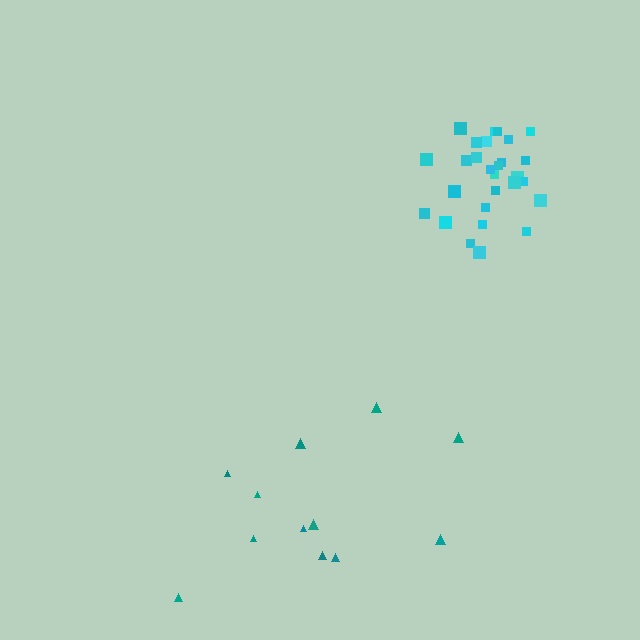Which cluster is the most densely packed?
Cyan.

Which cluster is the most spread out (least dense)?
Teal.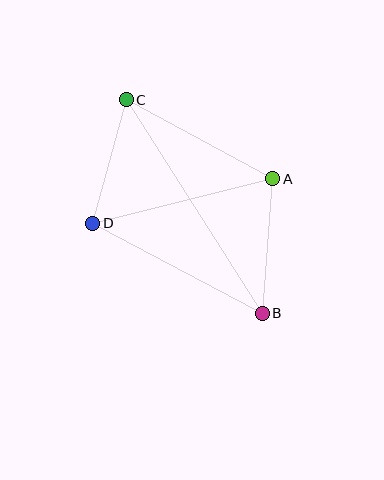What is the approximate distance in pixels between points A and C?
The distance between A and C is approximately 166 pixels.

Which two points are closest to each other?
Points C and D are closest to each other.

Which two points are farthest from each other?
Points B and C are farthest from each other.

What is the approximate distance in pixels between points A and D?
The distance between A and D is approximately 185 pixels.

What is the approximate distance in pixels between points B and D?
The distance between B and D is approximately 192 pixels.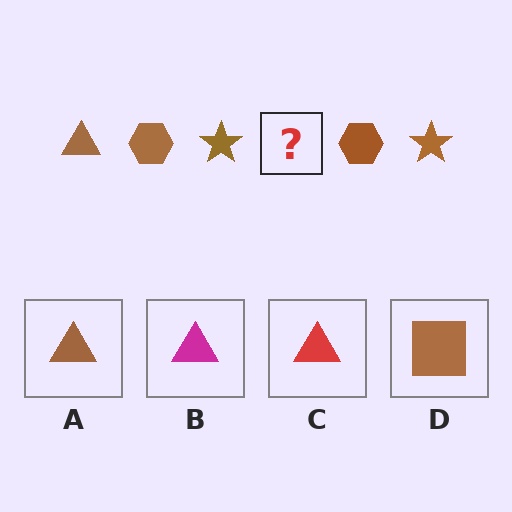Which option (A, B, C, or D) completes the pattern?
A.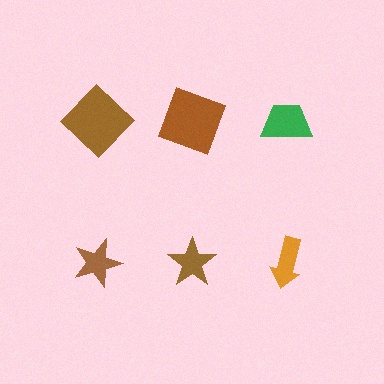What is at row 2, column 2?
A brown star.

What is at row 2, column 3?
An orange arrow.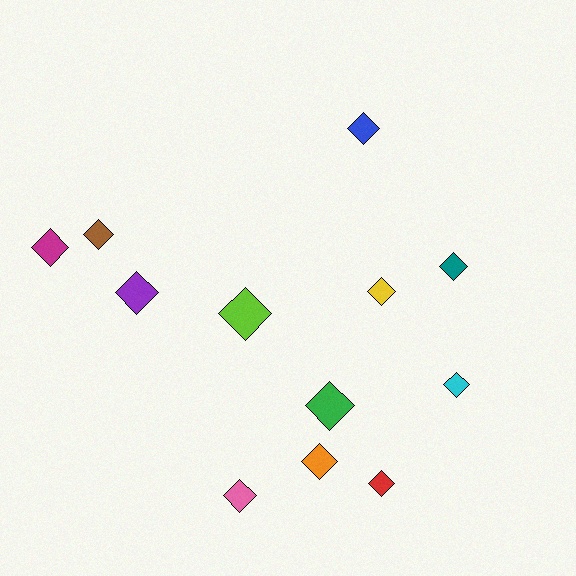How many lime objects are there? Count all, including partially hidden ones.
There is 1 lime object.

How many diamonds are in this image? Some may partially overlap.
There are 12 diamonds.